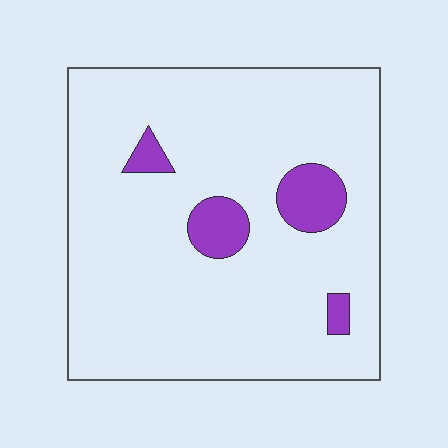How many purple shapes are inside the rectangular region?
4.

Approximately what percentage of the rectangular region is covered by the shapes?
Approximately 10%.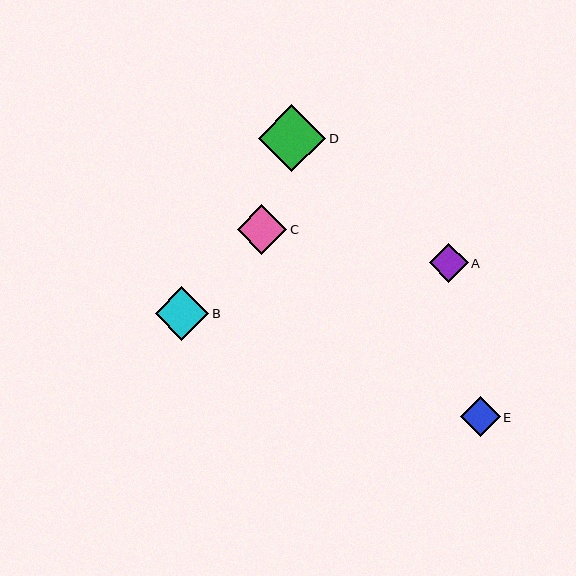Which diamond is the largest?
Diamond D is the largest with a size of approximately 67 pixels.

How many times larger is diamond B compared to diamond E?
Diamond B is approximately 1.4 times the size of diamond E.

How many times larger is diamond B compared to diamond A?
Diamond B is approximately 1.4 times the size of diamond A.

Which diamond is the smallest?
Diamond A is the smallest with a size of approximately 39 pixels.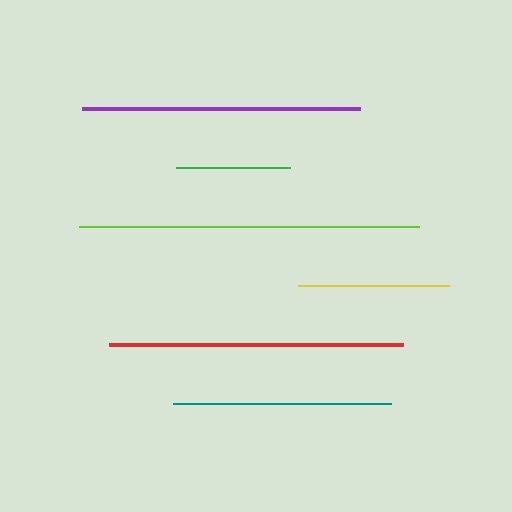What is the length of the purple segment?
The purple segment is approximately 277 pixels long.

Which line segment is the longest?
The lime line is the longest at approximately 340 pixels.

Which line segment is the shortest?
The green line is the shortest at approximately 115 pixels.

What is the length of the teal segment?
The teal segment is approximately 218 pixels long.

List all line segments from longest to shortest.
From longest to shortest: lime, red, purple, teal, yellow, green.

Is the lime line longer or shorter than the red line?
The lime line is longer than the red line.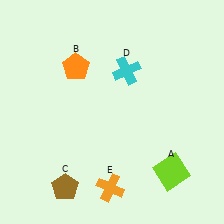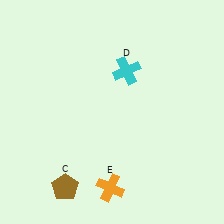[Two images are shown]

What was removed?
The orange pentagon (B), the lime square (A) were removed in Image 2.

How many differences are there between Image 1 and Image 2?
There are 2 differences between the two images.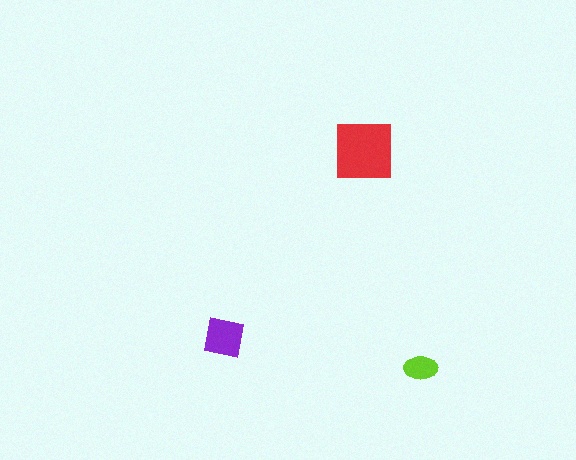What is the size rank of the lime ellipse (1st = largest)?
3rd.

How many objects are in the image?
There are 3 objects in the image.